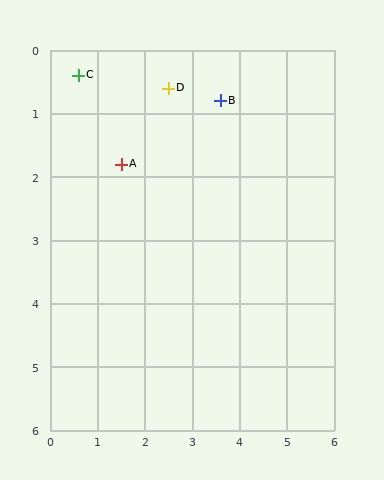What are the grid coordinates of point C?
Point C is at approximately (0.6, 0.4).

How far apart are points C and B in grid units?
Points C and B are about 3.0 grid units apart.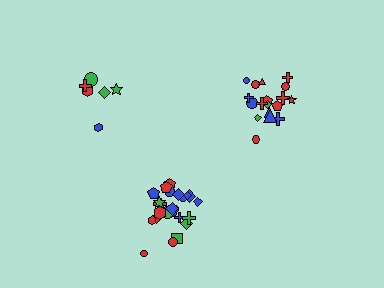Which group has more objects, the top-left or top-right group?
The top-right group.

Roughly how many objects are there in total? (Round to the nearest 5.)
Roughly 50 objects in total.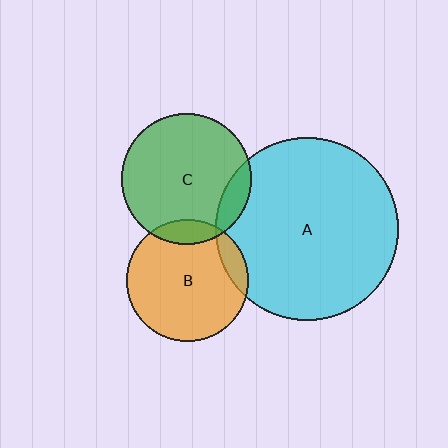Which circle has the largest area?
Circle A (cyan).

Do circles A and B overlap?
Yes.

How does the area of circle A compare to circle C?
Approximately 2.0 times.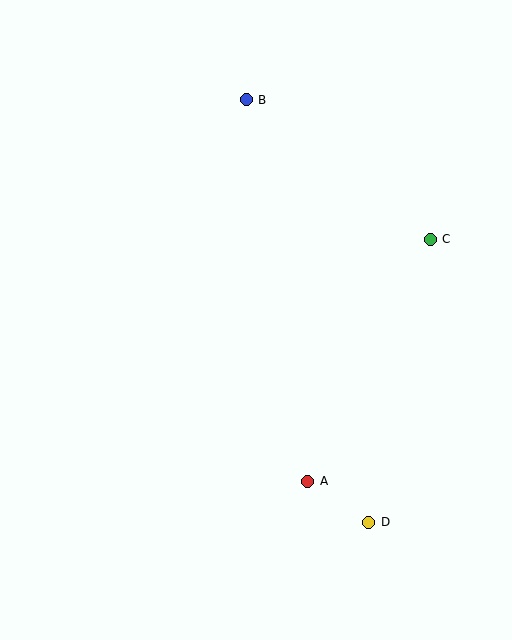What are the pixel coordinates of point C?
Point C is at (430, 239).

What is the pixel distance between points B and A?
The distance between B and A is 386 pixels.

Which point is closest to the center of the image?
Point A at (308, 481) is closest to the center.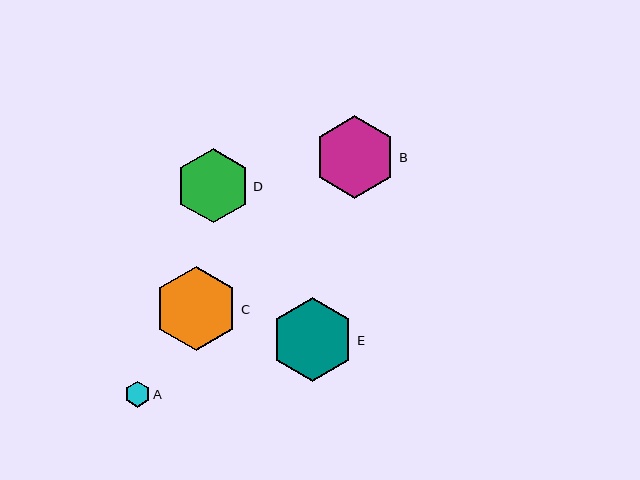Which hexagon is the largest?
Hexagon C is the largest with a size of approximately 84 pixels.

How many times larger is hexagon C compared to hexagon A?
Hexagon C is approximately 3.2 times the size of hexagon A.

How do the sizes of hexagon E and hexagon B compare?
Hexagon E and hexagon B are approximately the same size.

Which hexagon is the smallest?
Hexagon A is the smallest with a size of approximately 26 pixels.